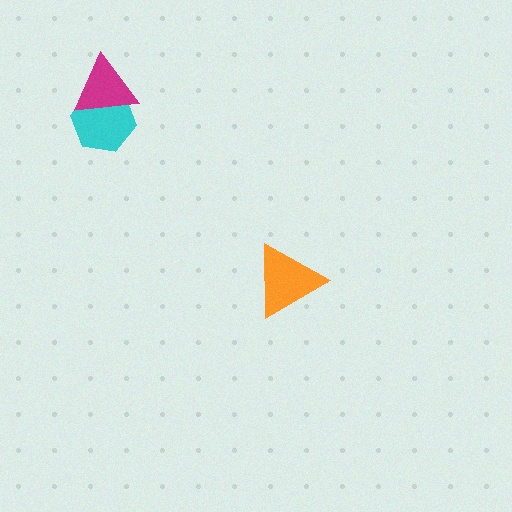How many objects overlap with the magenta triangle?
1 object overlaps with the magenta triangle.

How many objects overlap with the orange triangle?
0 objects overlap with the orange triangle.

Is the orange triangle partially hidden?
No, no other shape covers it.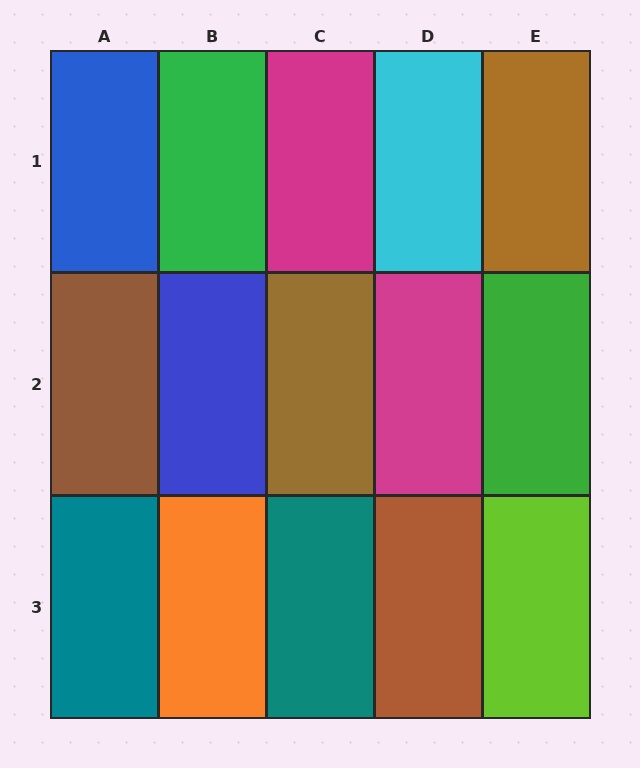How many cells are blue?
2 cells are blue.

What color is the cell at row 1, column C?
Magenta.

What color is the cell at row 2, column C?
Brown.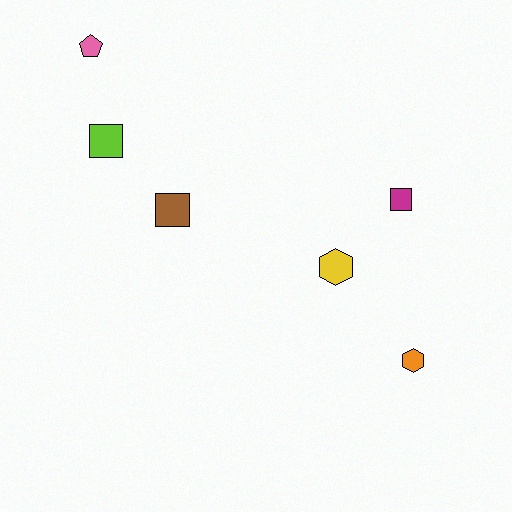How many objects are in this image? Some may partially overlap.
There are 6 objects.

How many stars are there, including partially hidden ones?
There are no stars.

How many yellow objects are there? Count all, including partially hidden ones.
There is 1 yellow object.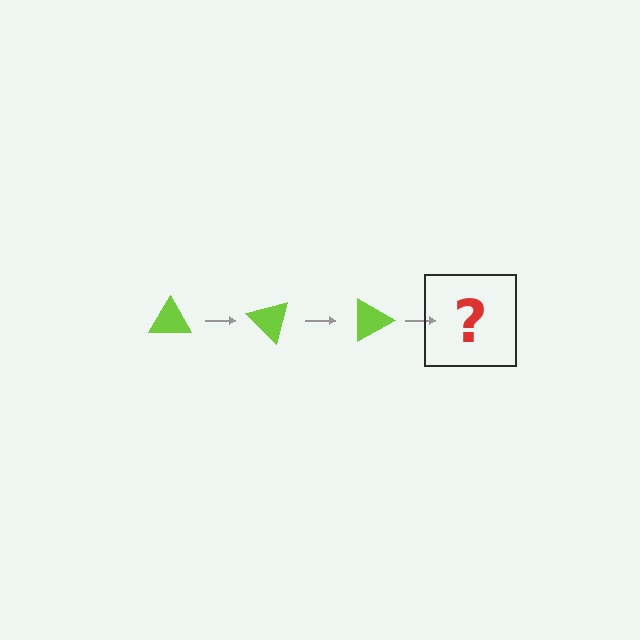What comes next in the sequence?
The next element should be a lime triangle rotated 135 degrees.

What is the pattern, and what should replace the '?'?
The pattern is that the triangle rotates 45 degrees each step. The '?' should be a lime triangle rotated 135 degrees.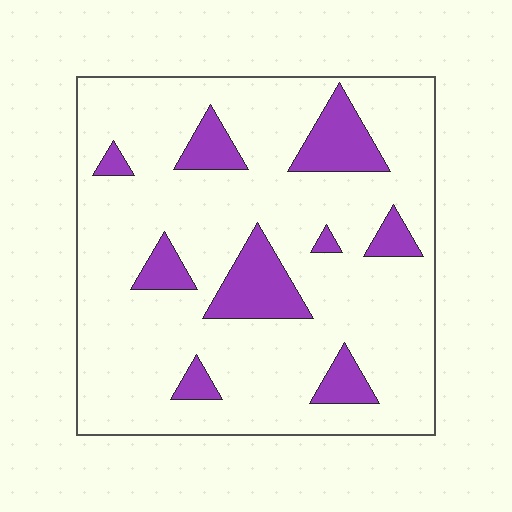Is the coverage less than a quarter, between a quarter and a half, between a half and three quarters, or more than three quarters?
Less than a quarter.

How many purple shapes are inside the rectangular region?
9.